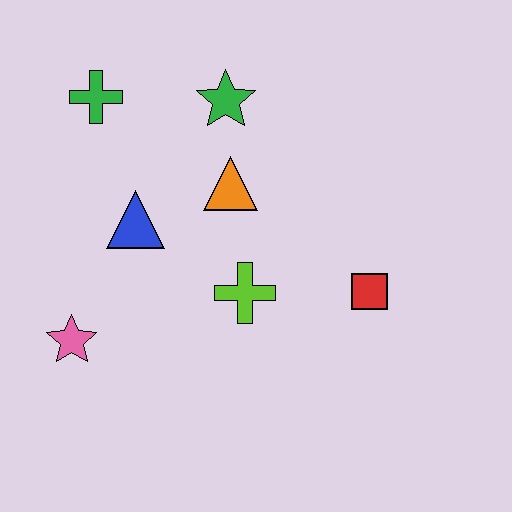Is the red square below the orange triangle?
Yes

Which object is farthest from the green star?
The pink star is farthest from the green star.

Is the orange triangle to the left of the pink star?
No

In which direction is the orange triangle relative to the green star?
The orange triangle is below the green star.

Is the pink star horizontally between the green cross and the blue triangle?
No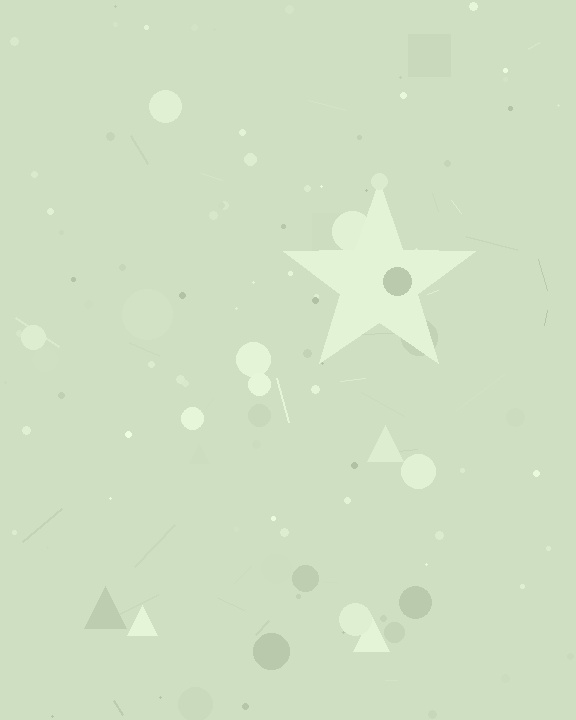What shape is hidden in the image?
A star is hidden in the image.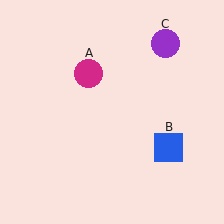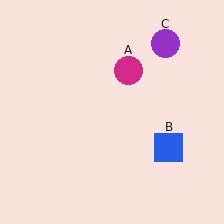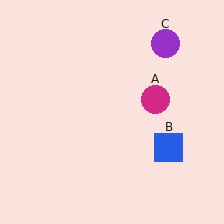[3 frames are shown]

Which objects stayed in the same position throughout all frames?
Blue square (object B) and purple circle (object C) remained stationary.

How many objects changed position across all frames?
1 object changed position: magenta circle (object A).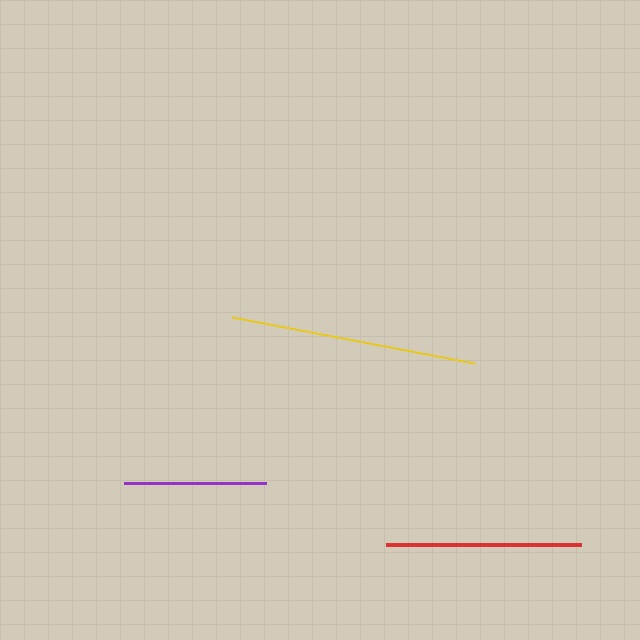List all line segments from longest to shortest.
From longest to shortest: yellow, red, purple.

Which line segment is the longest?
The yellow line is the longest at approximately 246 pixels.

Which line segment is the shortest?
The purple line is the shortest at approximately 143 pixels.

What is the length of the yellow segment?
The yellow segment is approximately 246 pixels long.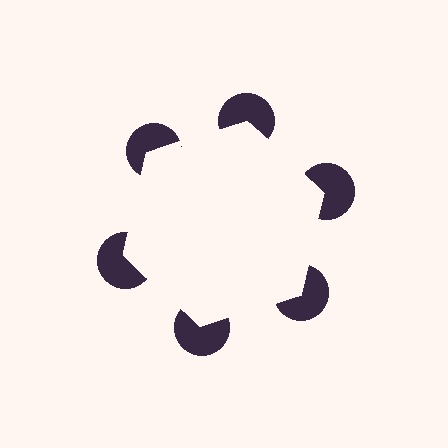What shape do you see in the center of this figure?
An illusory hexagon — its edges are inferred from the aligned wedge cuts in the pac-man discs, not physically drawn.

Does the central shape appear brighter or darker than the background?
It typically appears slightly brighter than the background, even though no actual brightness change is drawn.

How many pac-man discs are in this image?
There are 6 — one at each vertex of the illusory hexagon.